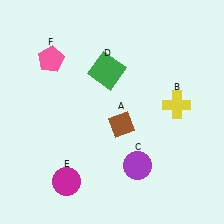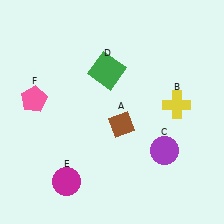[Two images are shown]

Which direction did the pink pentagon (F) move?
The pink pentagon (F) moved down.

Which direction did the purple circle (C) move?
The purple circle (C) moved right.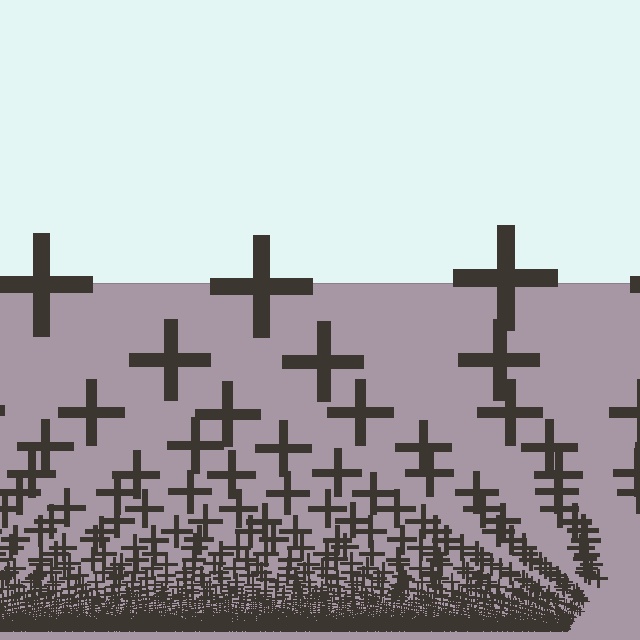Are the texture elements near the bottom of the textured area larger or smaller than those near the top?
Smaller. The gradient is inverted — elements near the bottom are smaller and denser.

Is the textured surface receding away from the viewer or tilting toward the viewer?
The surface appears to tilt toward the viewer. Texture elements get larger and sparser toward the top.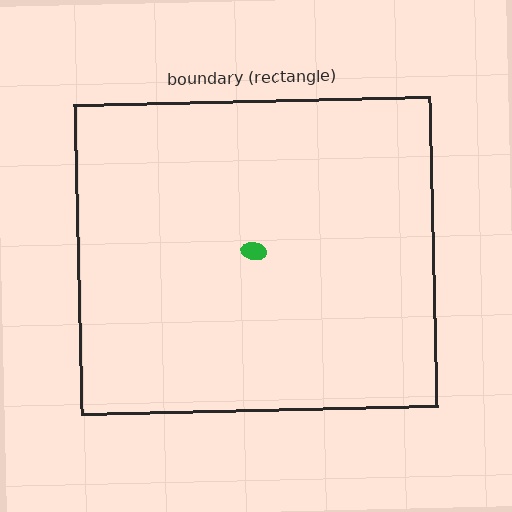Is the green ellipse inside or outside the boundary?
Inside.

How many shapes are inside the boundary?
1 inside, 0 outside.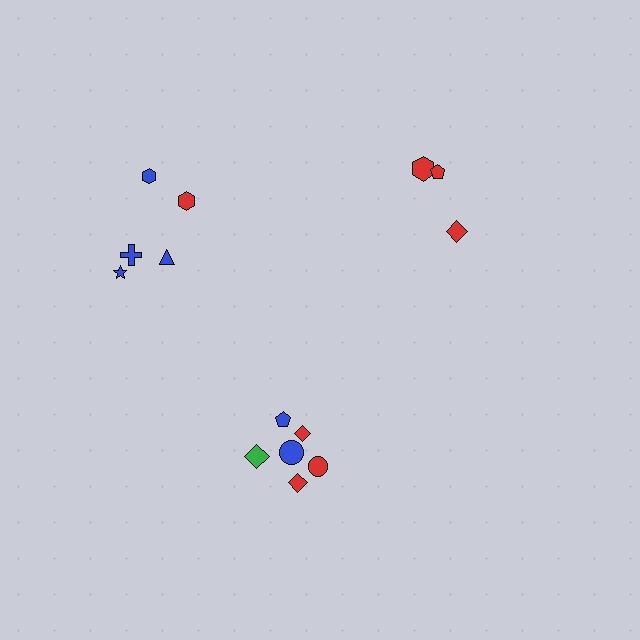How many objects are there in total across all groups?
There are 14 objects.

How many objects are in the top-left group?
There are 5 objects.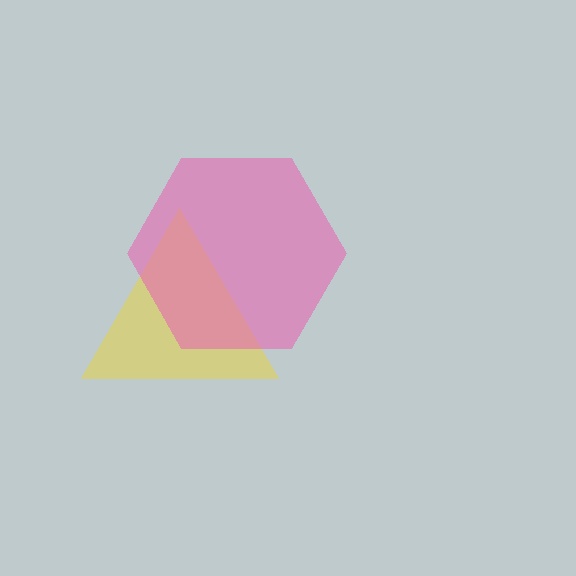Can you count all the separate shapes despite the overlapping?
Yes, there are 2 separate shapes.